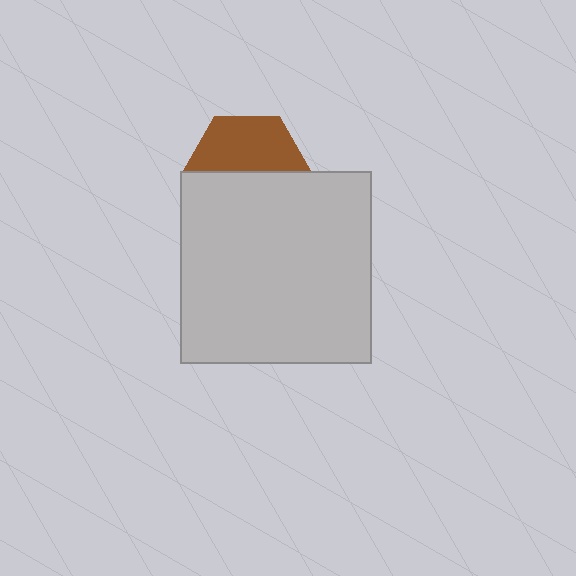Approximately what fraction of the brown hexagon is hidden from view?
Roughly 51% of the brown hexagon is hidden behind the light gray square.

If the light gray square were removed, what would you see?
You would see the complete brown hexagon.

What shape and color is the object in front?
The object in front is a light gray square.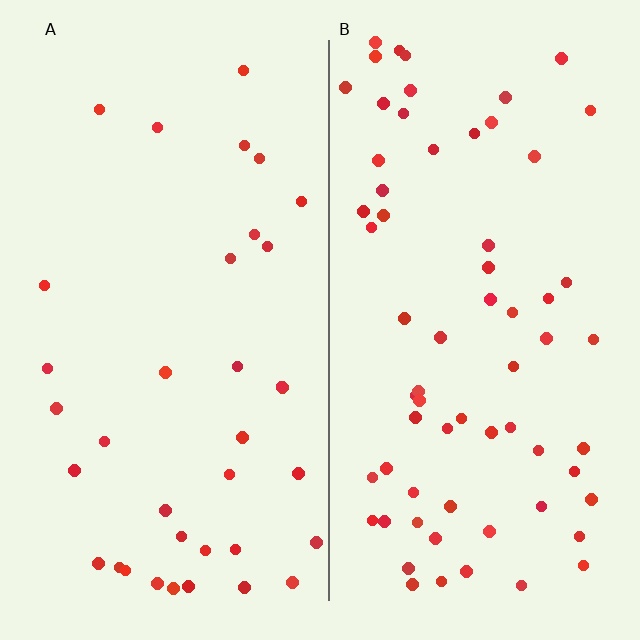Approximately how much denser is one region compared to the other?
Approximately 1.9× — region B over region A.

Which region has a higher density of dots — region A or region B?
B (the right).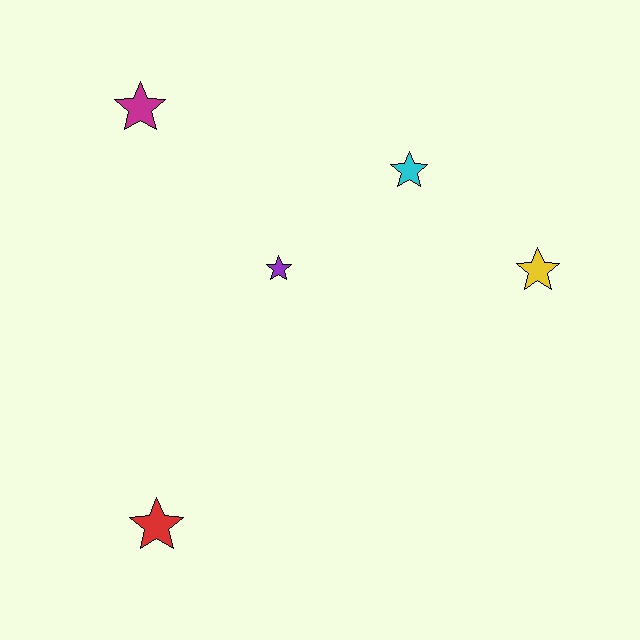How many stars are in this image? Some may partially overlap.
There are 5 stars.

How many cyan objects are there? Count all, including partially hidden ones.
There is 1 cyan object.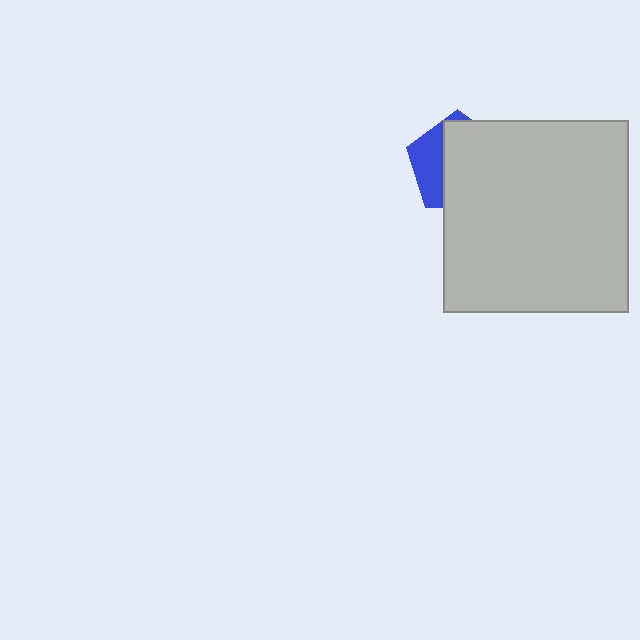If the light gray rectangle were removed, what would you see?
You would see the complete blue pentagon.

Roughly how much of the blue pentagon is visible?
A small part of it is visible (roughly 33%).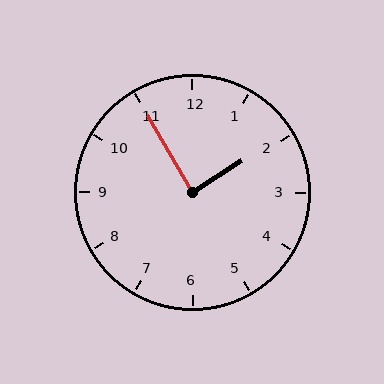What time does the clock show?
1:55.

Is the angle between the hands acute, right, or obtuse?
It is right.